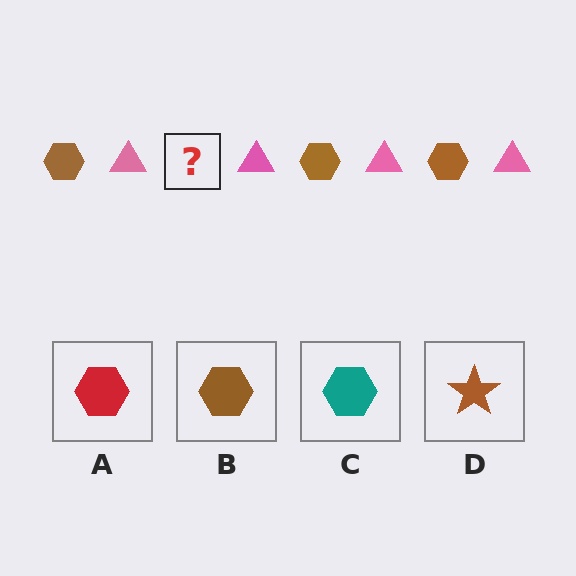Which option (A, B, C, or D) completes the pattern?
B.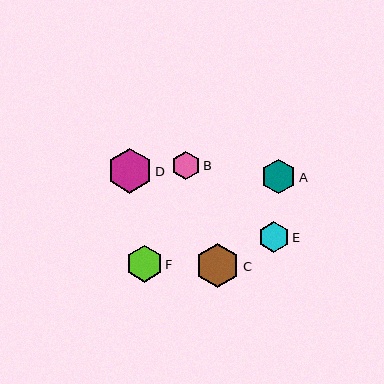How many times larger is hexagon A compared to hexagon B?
Hexagon A is approximately 1.2 times the size of hexagon B.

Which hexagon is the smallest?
Hexagon B is the smallest with a size of approximately 29 pixels.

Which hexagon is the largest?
Hexagon D is the largest with a size of approximately 45 pixels.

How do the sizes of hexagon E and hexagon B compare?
Hexagon E and hexagon B are approximately the same size.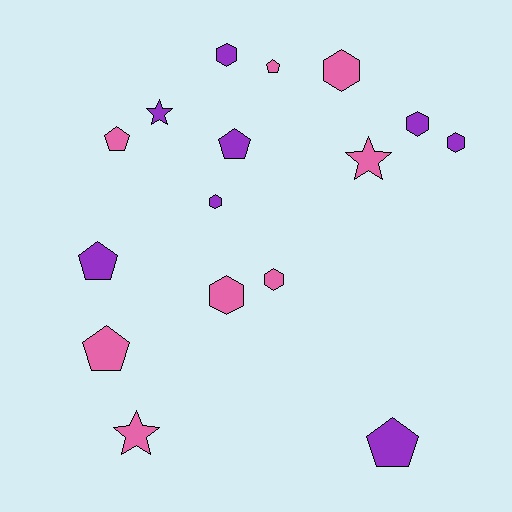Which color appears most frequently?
Purple, with 8 objects.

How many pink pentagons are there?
There are 3 pink pentagons.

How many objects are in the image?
There are 16 objects.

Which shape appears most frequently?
Hexagon, with 7 objects.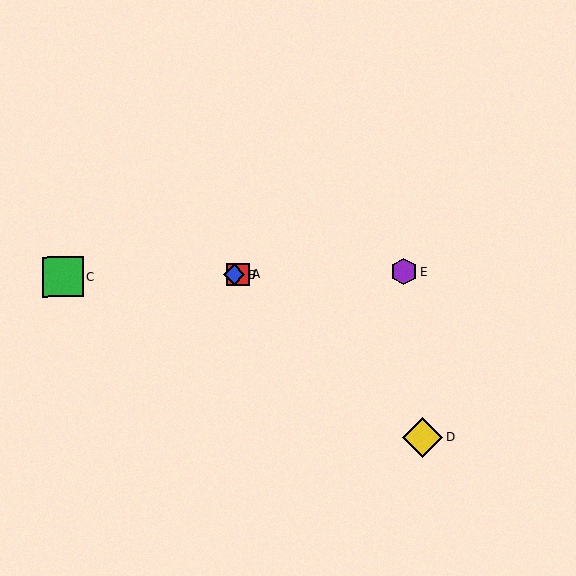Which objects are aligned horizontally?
Objects A, B, C, E are aligned horizontally.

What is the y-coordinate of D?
Object D is at y≈437.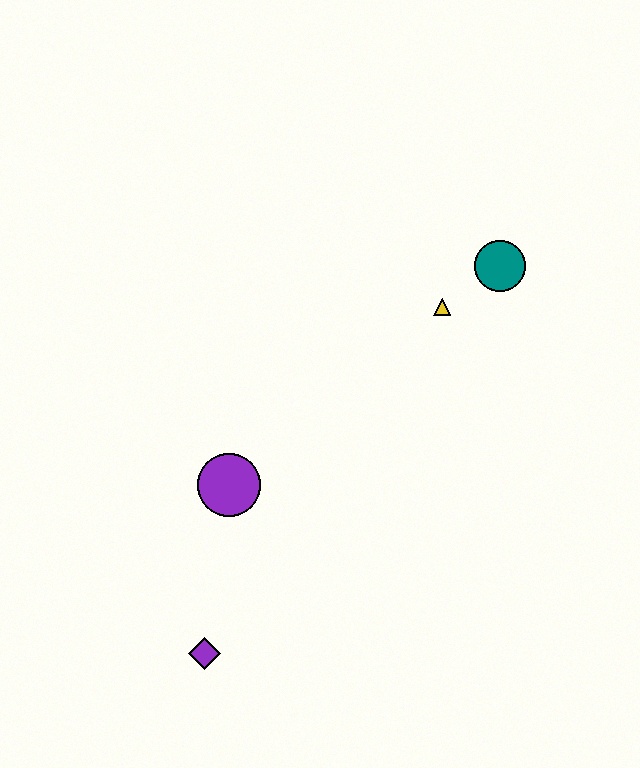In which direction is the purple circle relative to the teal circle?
The purple circle is to the left of the teal circle.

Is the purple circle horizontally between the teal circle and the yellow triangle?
No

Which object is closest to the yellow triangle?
The teal circle is closest to the yellow triangle.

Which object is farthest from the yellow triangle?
The purple diamond is farthest from the yellow triangle.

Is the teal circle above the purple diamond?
Yes